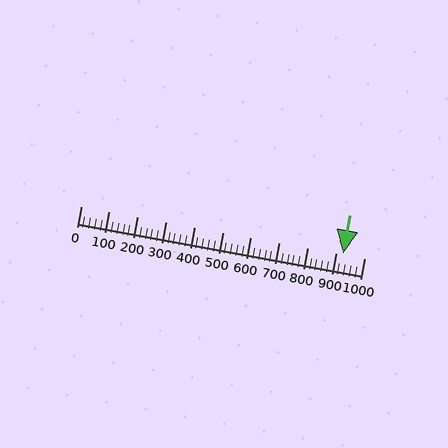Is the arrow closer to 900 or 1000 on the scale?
The arrow is closer to 900.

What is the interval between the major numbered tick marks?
The major tick marks are spaced 100 units apart.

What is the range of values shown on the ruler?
The ruler shows values from 0 to 1000.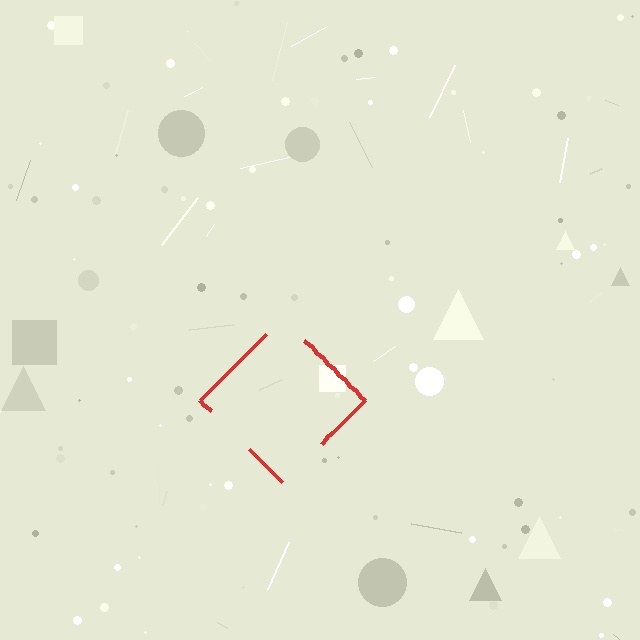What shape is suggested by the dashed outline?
The dashed outline suggests a diamond.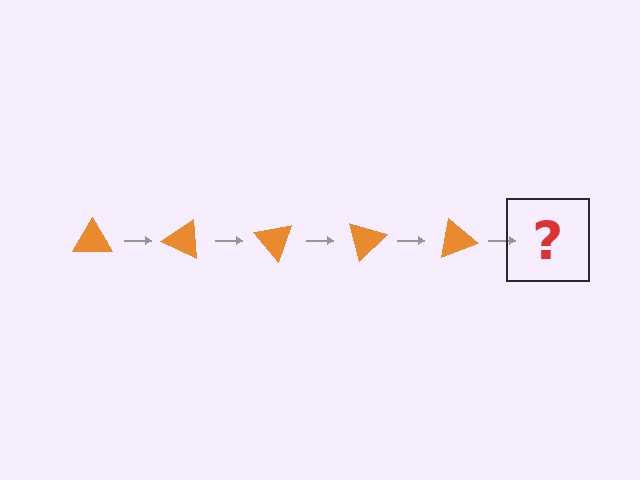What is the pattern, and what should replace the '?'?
The pattern is that the triangle rotates 25 degrees each step. The '?' should be an orange triangle rotated 125 degrees.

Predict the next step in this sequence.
The next step is an orange triangle rotated 125 degrees.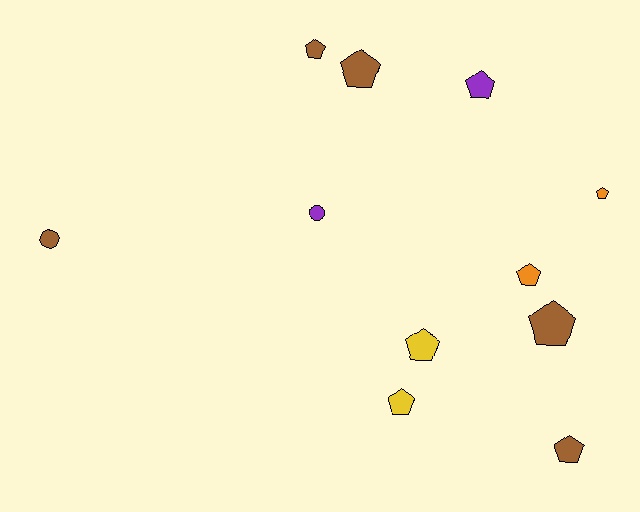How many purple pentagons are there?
There is 1 purple pentagon.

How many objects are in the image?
There are 11 objects.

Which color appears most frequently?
Brown, with 5 objects.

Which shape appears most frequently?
Pentagon, with 9 objects.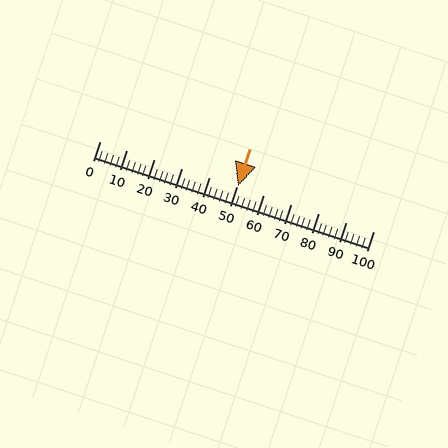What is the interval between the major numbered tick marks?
The major tick marks are spaced 10 units apart.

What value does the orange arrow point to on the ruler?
The orange arrow points to approximately 50.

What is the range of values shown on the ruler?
The ruler shows values from 0 to 100.